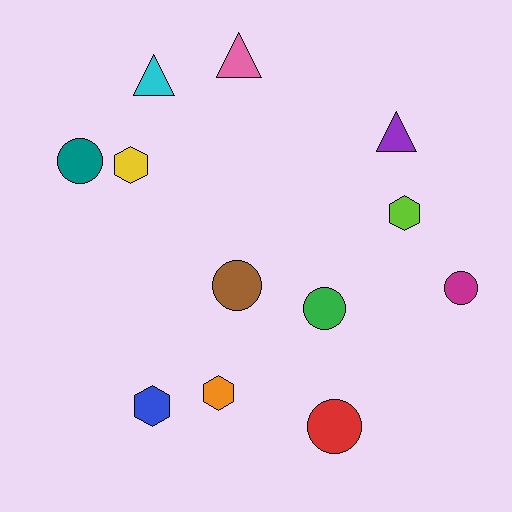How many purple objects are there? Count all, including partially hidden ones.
There is 1 purple object.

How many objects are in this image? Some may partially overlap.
There are 12 objects.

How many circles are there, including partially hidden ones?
There are 5 circles.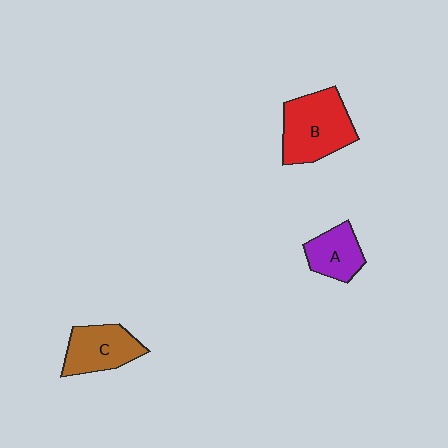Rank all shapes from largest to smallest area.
From largest to smallest: B (red), C (brown), A (purple).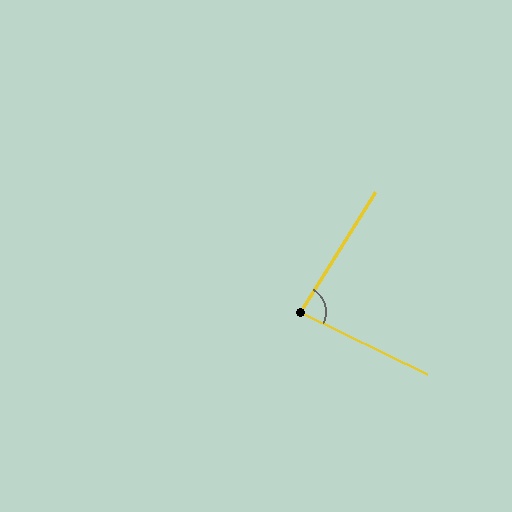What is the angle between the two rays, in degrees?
Approximately 84 degrees.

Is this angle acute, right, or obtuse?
It is acute.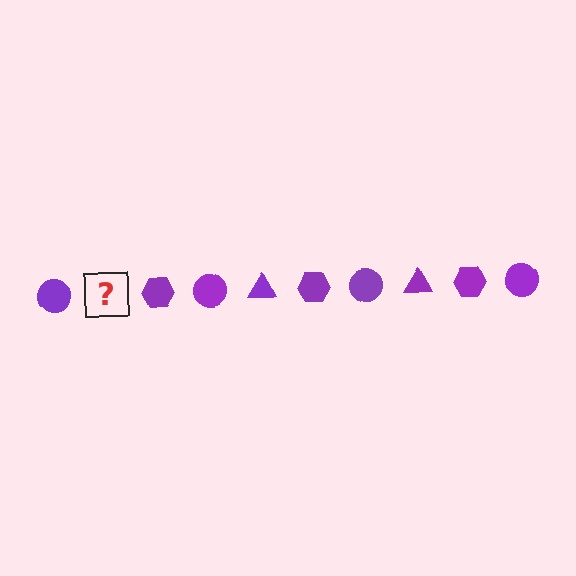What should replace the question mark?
The question mark should be replaced with a purple triangle.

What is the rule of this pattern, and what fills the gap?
The rule is that the pattern cycles through circle, triangle, hexagon shapes in purple. The gap should be filled with a purple triangle.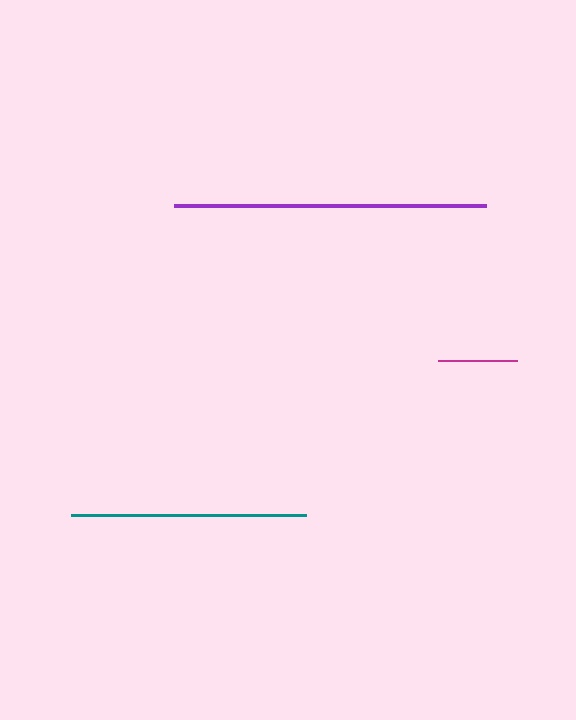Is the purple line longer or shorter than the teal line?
The purple line is longer than the teal line.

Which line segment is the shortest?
The magenta line is the shortest at approximately 78 pixels.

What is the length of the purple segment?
The purple segment is approximately 311 pixels long.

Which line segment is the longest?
The purple line is the longest at approximately 311 pixels.